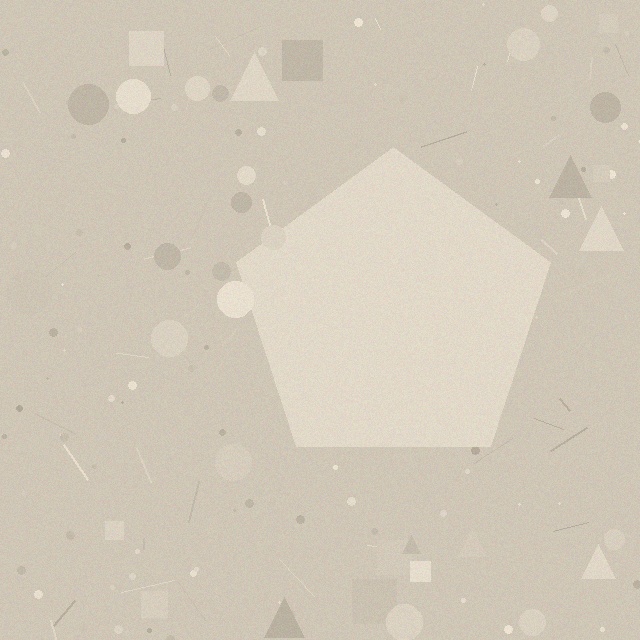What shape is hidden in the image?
A pentagon is hidden in the image.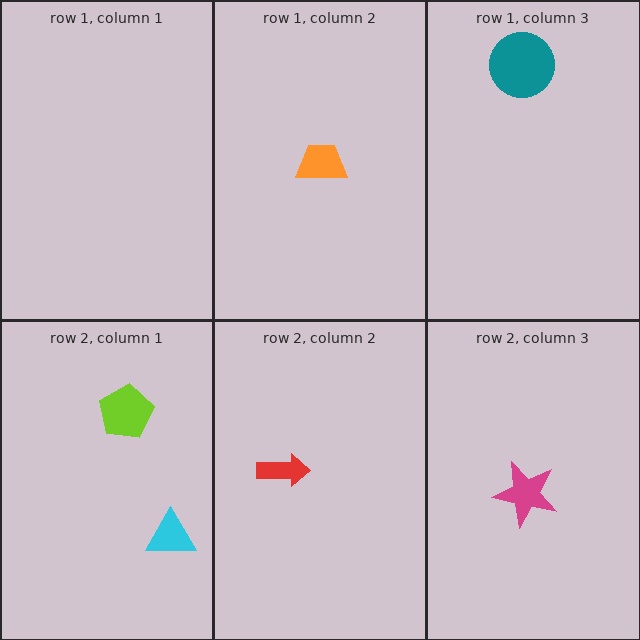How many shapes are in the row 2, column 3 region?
1.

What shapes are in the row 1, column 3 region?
The teal circle.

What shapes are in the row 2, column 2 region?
The red arrow.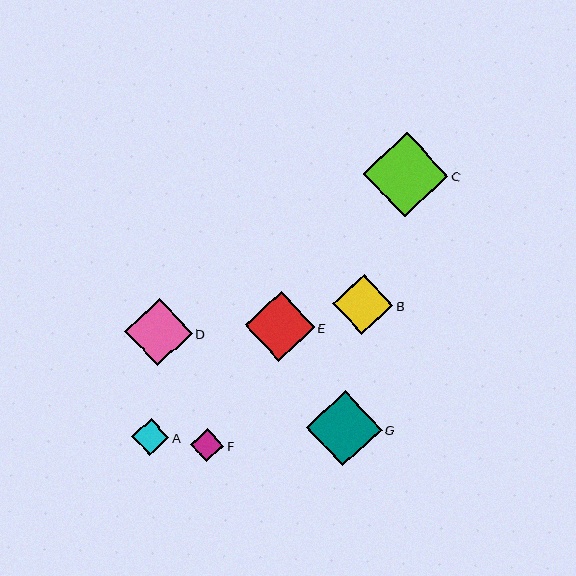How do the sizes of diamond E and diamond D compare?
Diamond E and diamond D are approximately the same size.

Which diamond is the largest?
Diamond C is the largest with a size of approximately 85 pixels.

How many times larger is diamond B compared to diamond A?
Diamond B is approximately 1.6 times the size of diamond A.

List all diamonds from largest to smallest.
From largest to smallest: C, G, E, D, B, A, F.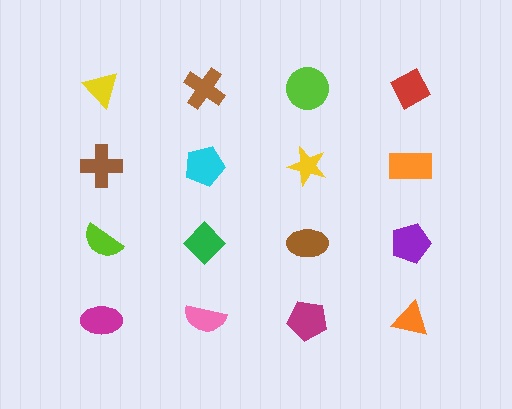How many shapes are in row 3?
4 shapes.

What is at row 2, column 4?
An orange rectangle.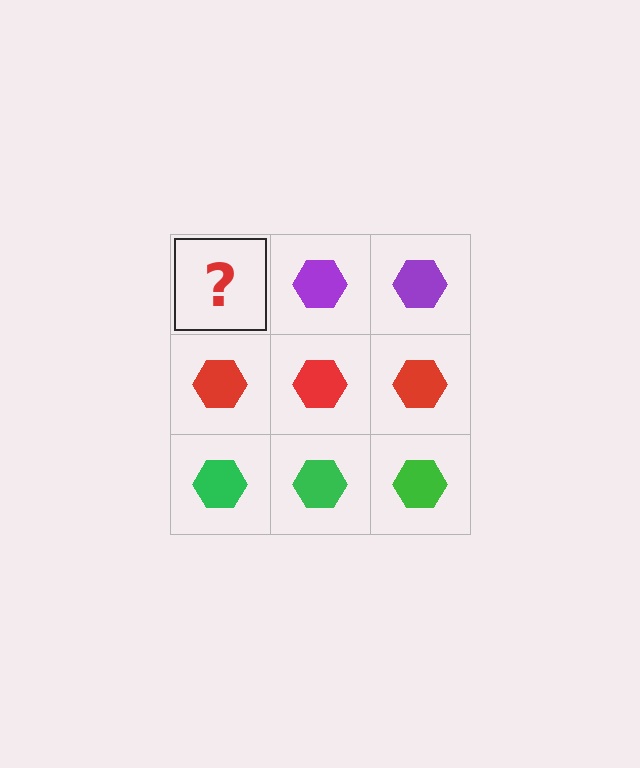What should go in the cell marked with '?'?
The missing cell should contain a purple hexagon.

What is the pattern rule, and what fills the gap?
The rule is that each row has a consistent color. The gap should be filled with a purple hexagon.